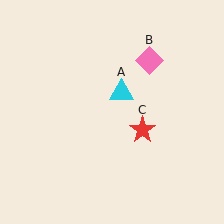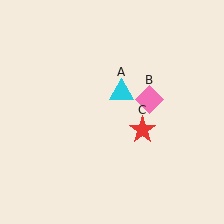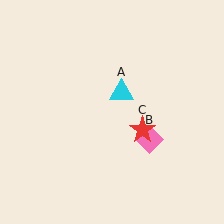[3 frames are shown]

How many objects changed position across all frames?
1 object changed position: pink diamond (object B).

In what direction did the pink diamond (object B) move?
The pink diamond (object B) moved down.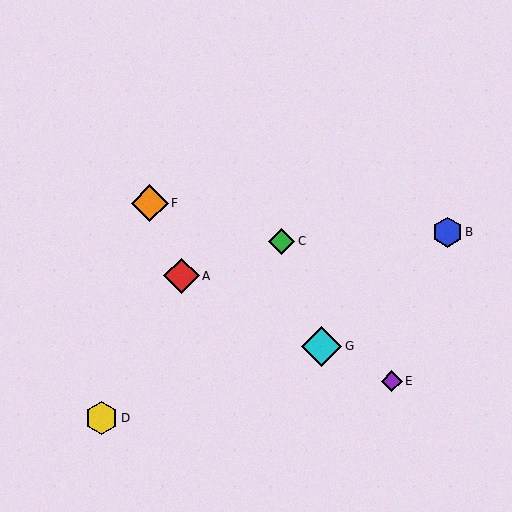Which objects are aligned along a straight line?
Objects A, E, G are aligned along a straight line.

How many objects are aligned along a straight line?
3 objects (A, E, G) are aligned along a straight line.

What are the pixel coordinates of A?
Object A is at (181, 276).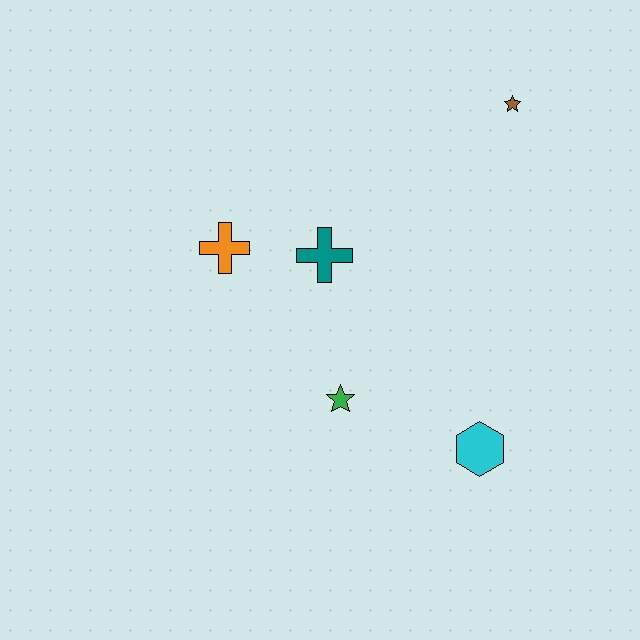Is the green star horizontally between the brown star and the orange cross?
Yes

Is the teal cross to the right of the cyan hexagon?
No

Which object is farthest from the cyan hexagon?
The brown star is farthest from the cyan hexagon.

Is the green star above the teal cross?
No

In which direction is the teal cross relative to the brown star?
The teal cross is to the left of the brown star.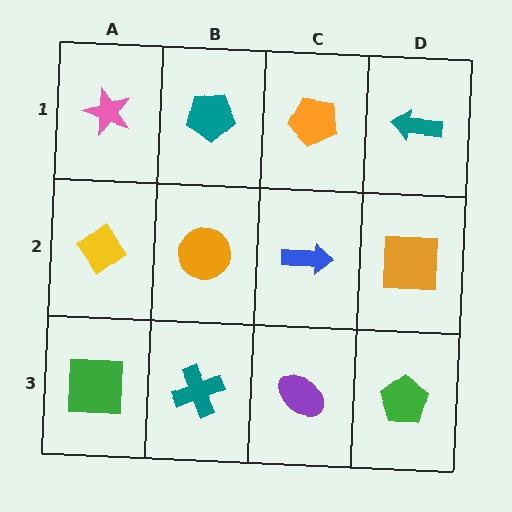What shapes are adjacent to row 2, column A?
A pink star (row 1, column A), a green square (row 3, column A), an orange circle (row 2, column B).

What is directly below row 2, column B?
A teal cross.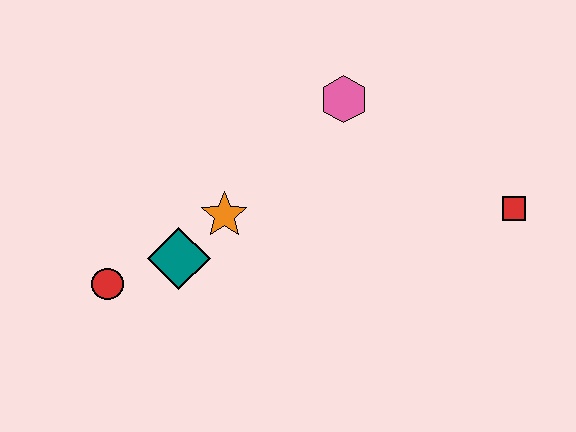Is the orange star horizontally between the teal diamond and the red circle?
No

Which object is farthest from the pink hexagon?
The red circle is farthest from the pink hexagon.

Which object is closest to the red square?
The pink hexagon is closest to the red square.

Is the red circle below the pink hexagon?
Yes